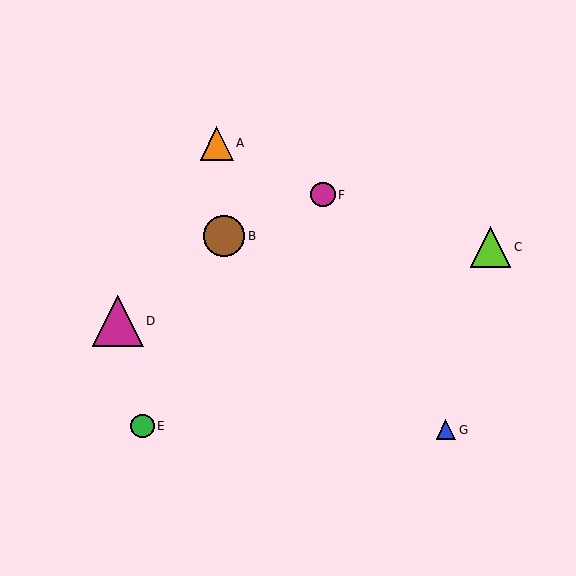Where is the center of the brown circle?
The center of the brown circle is at (224, 236).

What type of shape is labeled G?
Shape G is a blue triangle.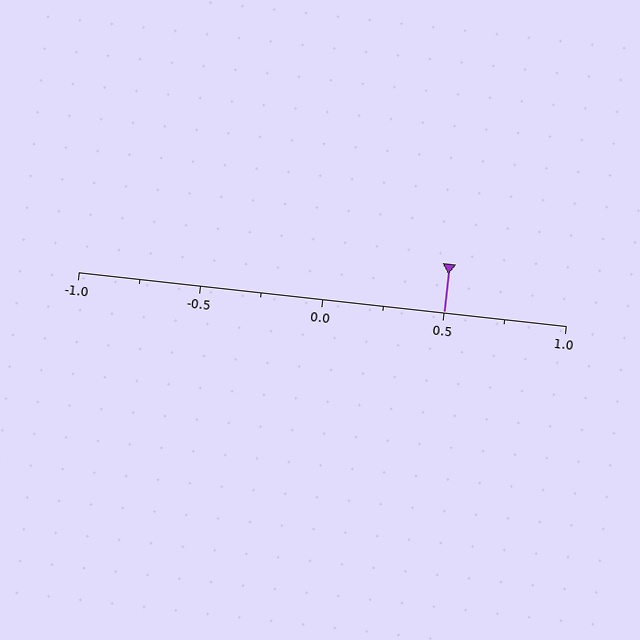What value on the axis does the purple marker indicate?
The marker indicates approximately 0.5.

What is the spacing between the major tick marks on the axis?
The major ticks are spaced 0.5 apart.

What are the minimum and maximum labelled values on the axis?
The axis runs from -1.0 to 1.0.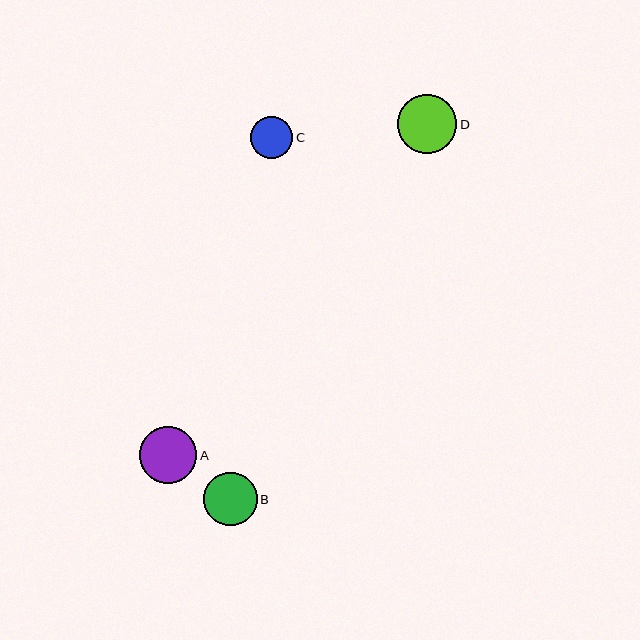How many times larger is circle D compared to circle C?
Circle D is approximately 1.4 times the size of circle C.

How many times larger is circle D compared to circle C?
Circle D is approximately 1.4 times the size of circle C.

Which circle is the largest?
Circle D is the largest with a size of approximately 59 pixels.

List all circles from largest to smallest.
From largest to smallest: D, A, B, C.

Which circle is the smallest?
Circle C is the smallest with a size of approximately 43 pixels.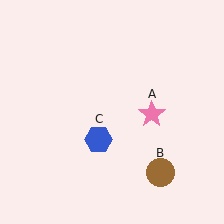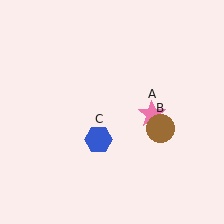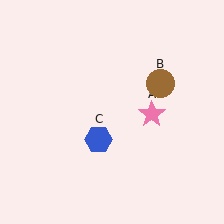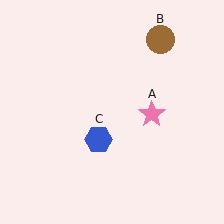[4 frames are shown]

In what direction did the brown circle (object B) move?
The brown circle (object B) moved up.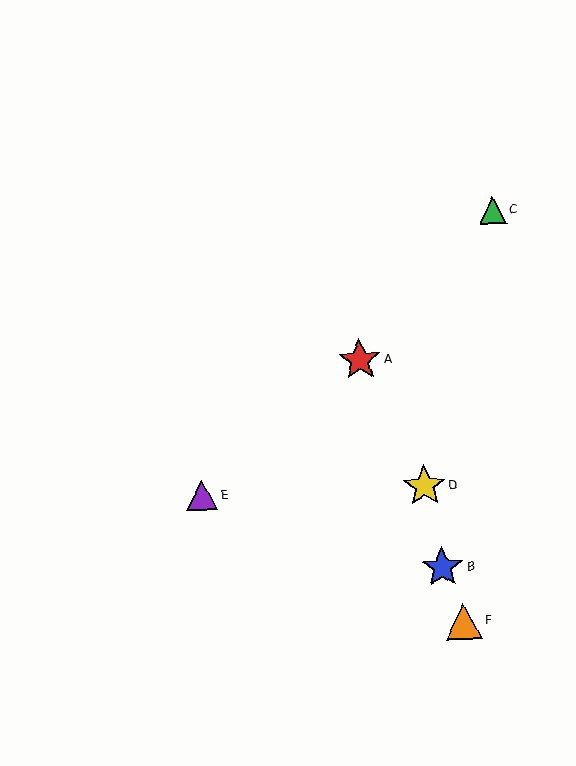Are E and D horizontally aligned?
Yes, both are at y≈495.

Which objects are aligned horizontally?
Objects D, E are aligned horizontally.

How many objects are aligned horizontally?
2 objects (D, E) are aligned horizontally.